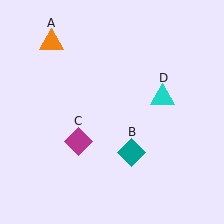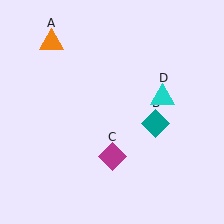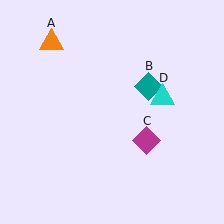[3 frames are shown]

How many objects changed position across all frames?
2 objects changed position: teal diamond (object B), magenta diamond (object C).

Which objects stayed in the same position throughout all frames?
Orange triangle (object A) and cyan triangle (object D) remained stationary.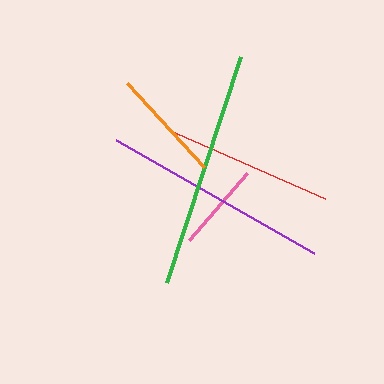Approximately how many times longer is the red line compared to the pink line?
The red line is approximately 1.9 times the length of the pink line.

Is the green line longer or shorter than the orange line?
The green line is longer than the orange line.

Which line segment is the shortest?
The pink line is the shortest at approximately 89 pixels.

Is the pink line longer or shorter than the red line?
The red line is longer than the pink line.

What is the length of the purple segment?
The purple segment is approximately 228 pixels long.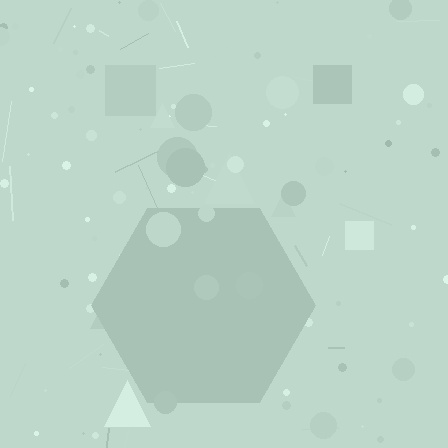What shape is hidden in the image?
A hexagon is hidden in the image.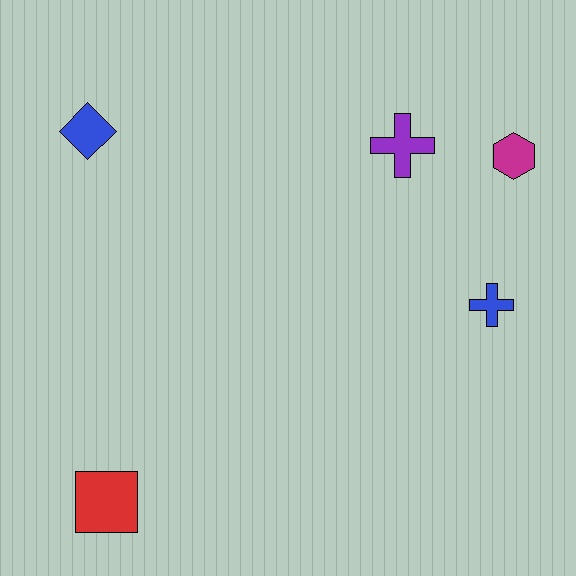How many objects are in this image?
There are 5 objects.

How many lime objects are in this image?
There are no lime objects.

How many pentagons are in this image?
There are no pentagons.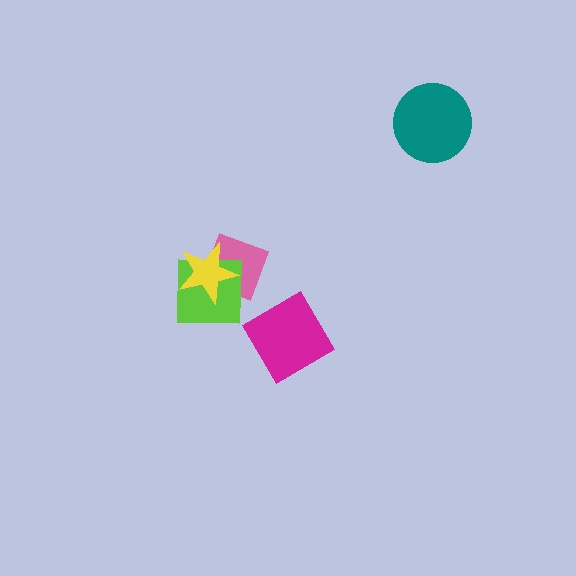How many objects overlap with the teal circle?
0 objects overlap with the teal circle.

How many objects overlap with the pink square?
2 objects overlap with the pink square.